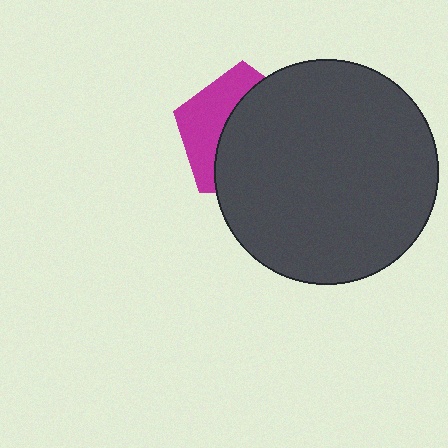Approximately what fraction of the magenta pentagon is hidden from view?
Roughly 63% of the magenta pentagon is hidden behind the dark gray circle.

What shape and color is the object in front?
The object in front is a dark gray circle.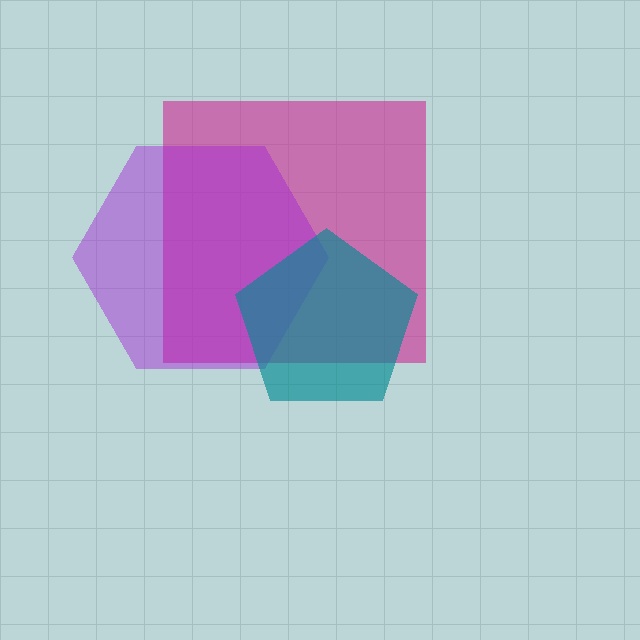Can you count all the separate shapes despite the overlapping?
Yes, there are 3 separate shapes.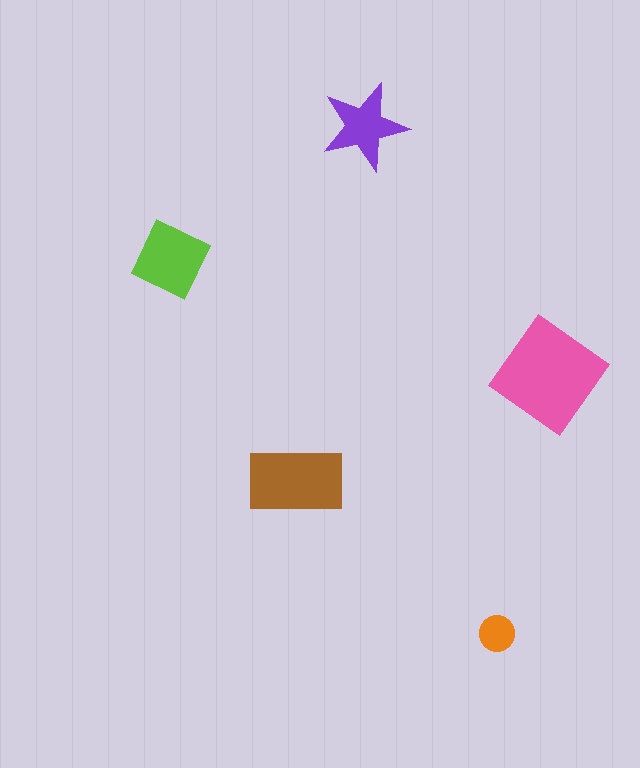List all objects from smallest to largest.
The orange circle, the purple star, the lime square, the brown rectangle, the pink diamond.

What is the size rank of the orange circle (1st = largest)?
5th.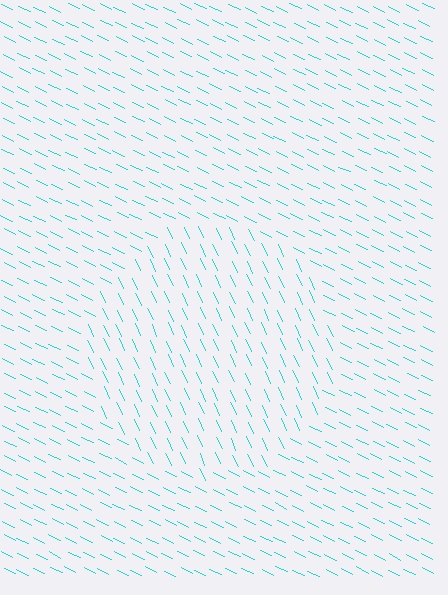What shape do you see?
I see a circle.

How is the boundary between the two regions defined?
The boundary is defined purely by a change in line orientation (approximately 40 degrees difference). All lines are the same color and thickness.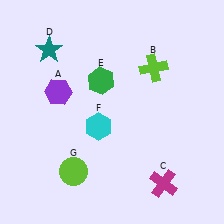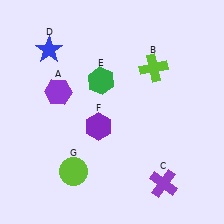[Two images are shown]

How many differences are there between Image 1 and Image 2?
There are 3 differences between the two images.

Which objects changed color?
C changed from magenta to purple. D changed from teal to blue. F changed from cyan to purple.